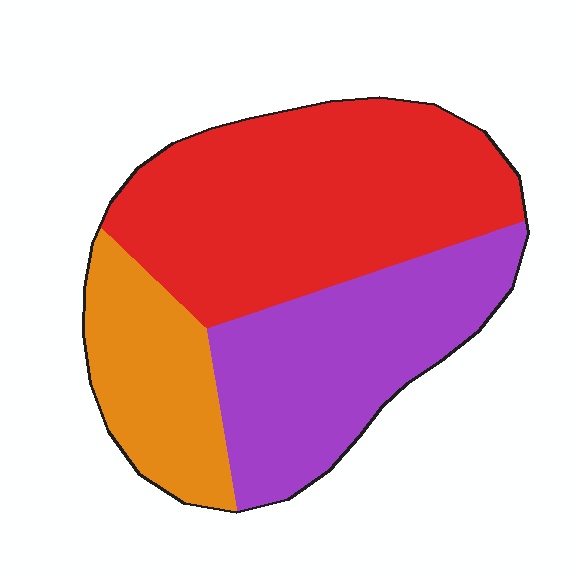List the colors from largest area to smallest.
From largest to smallest: red, purple, orange.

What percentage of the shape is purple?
Purple covers about 35% of the shape.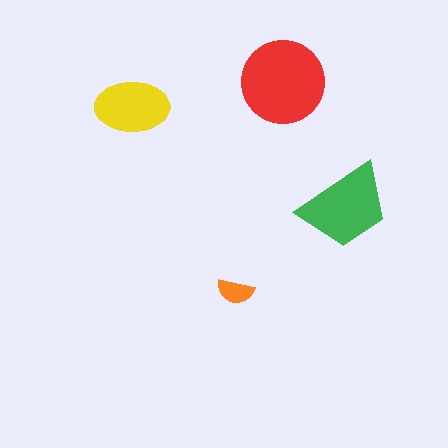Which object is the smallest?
The orange semicircle.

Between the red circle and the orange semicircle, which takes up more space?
The red circle.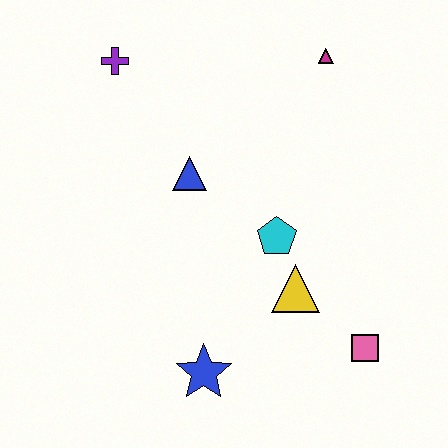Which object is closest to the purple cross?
The blue triangle is closest to the purple cross.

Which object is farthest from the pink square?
The purple cross is farthest from the pink square.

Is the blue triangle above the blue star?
Yes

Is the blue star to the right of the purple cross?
Yes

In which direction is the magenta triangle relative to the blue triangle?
The magenta triangle is to the right of the blue triangle.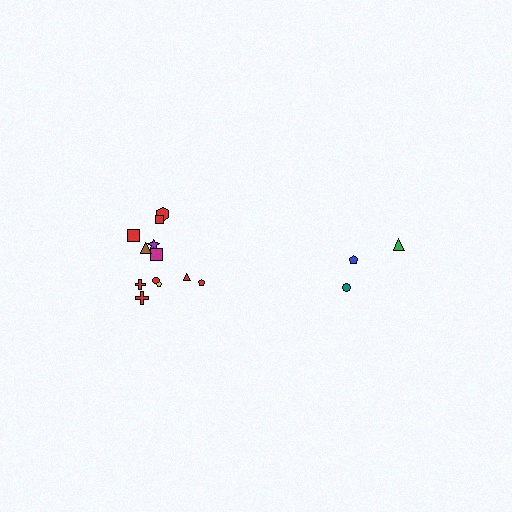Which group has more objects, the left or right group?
The left group.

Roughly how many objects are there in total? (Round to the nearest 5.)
Roughly 15 objects in total.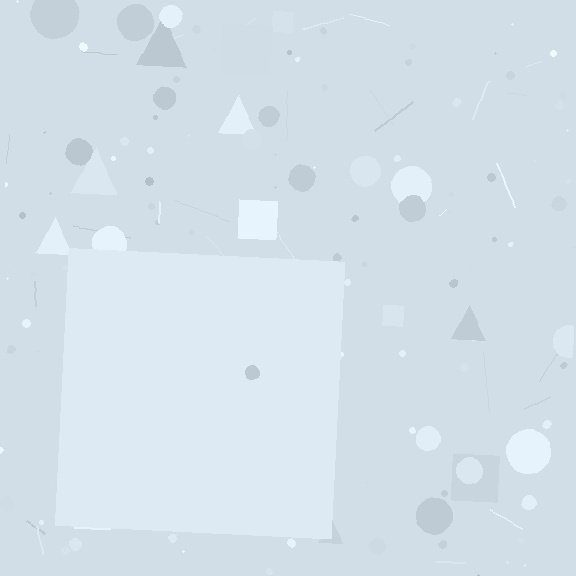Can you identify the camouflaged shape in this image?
The camouflaged shape is a square.